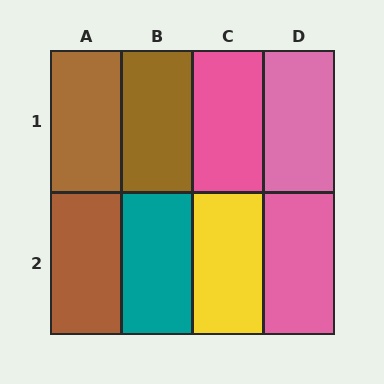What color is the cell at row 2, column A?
Brown.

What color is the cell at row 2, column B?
Teal.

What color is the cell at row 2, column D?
Pink.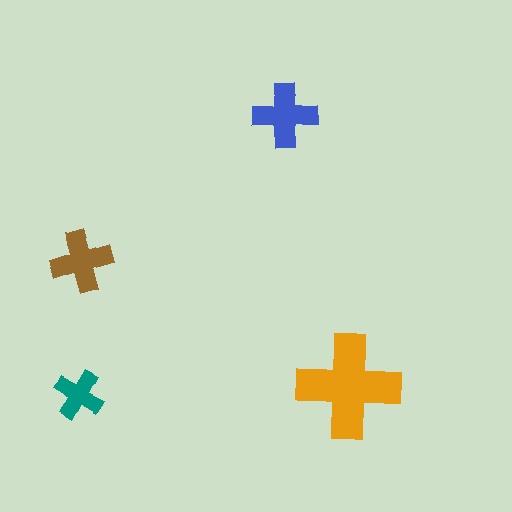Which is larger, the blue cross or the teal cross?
The blue one.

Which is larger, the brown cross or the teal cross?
The brown one.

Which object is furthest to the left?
The brown cross is leftmost.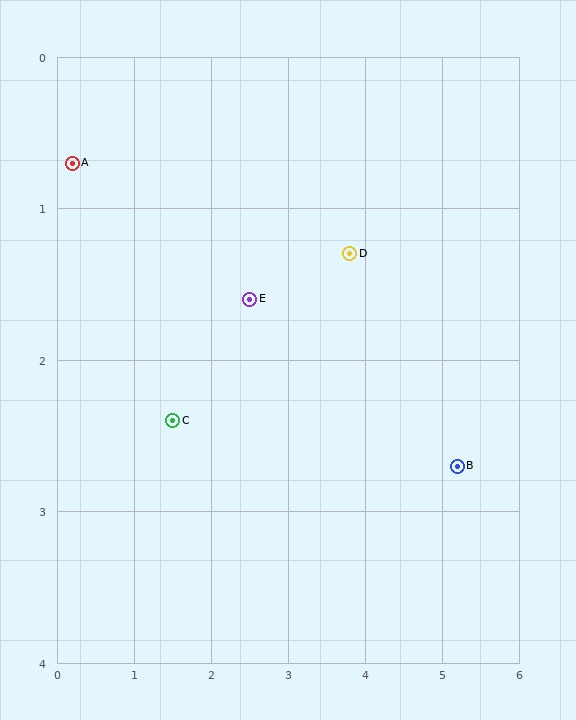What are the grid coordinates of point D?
Point D is at approximately (3.8, 1.3).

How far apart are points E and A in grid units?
Points E and A are about 2.5 grid units apart.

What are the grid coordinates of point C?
Point C is at approximately (1.5, 2.4).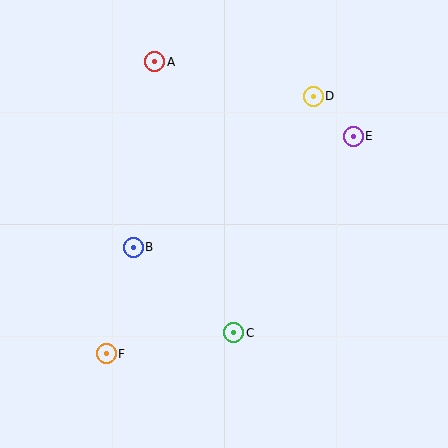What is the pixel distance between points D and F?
The distance between D and F is 330 pixels.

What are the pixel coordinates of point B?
Point B is at (133, 247).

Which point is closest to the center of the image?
Point B at (133, 247) is closest to the center.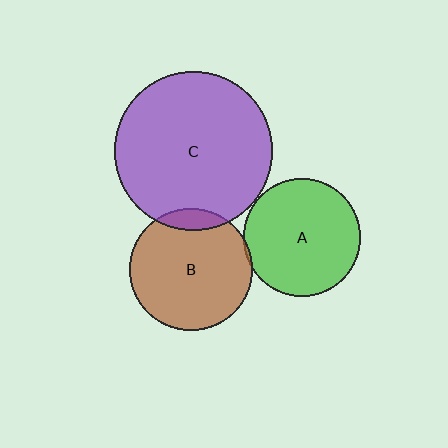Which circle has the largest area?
Circle C (purple).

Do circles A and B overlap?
Yes.